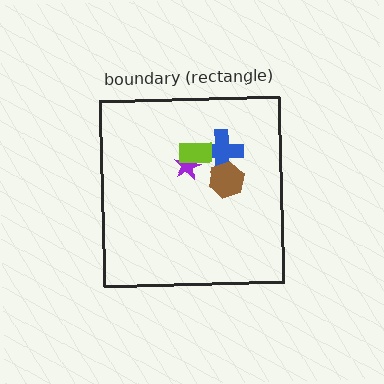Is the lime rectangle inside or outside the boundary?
Inside.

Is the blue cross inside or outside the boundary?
Inside.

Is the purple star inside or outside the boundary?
Inside.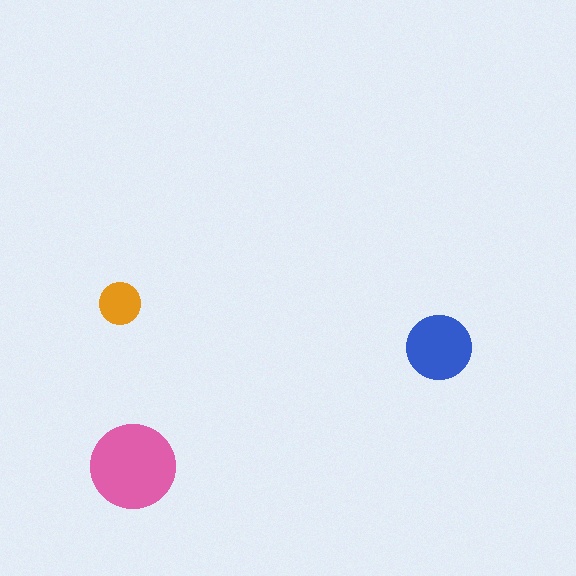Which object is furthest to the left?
The orange circle is leftmost.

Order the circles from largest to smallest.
the pink one, the blue one, the orange one.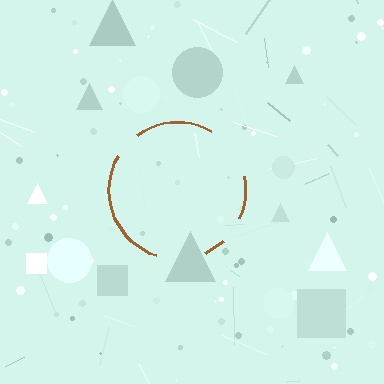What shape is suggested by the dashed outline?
The dashed outline suggests a circle.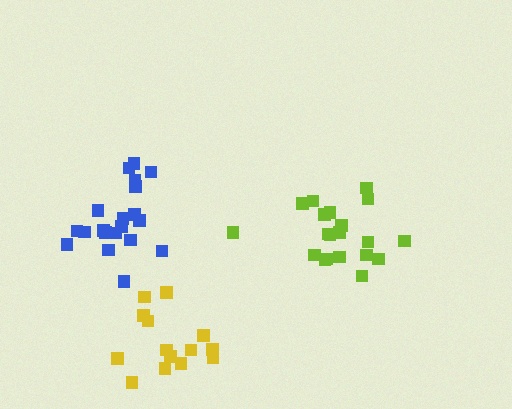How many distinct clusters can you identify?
There are 3 distinct clusters.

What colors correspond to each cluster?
The clusters are colored: lime, yellow, blue.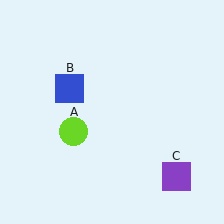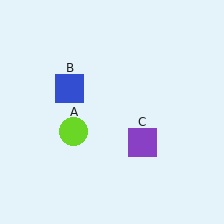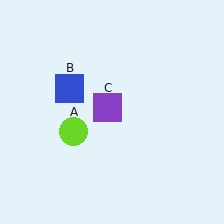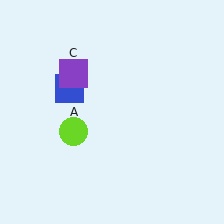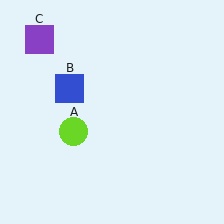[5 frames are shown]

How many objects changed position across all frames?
1 object changed position: purple square (object C).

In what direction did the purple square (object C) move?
The purple square (object C) moved up and to the left.